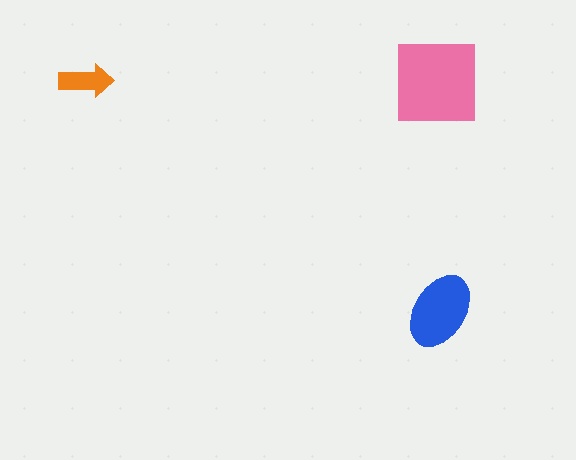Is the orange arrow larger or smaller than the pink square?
Smaller.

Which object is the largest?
The pink square.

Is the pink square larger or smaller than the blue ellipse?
Larger.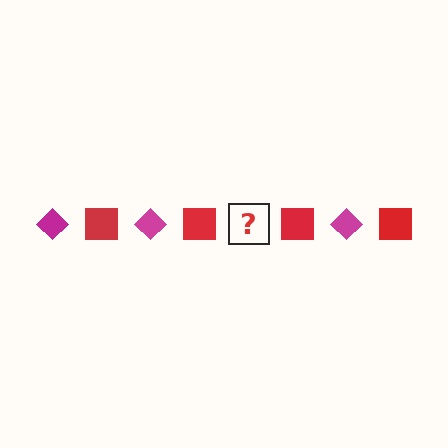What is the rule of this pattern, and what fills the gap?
The rule is that the pattern alternates between magenta diamond and red square. The gap should be filled with a magenta diamond.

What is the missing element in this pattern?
The missing element is a magenta diamond.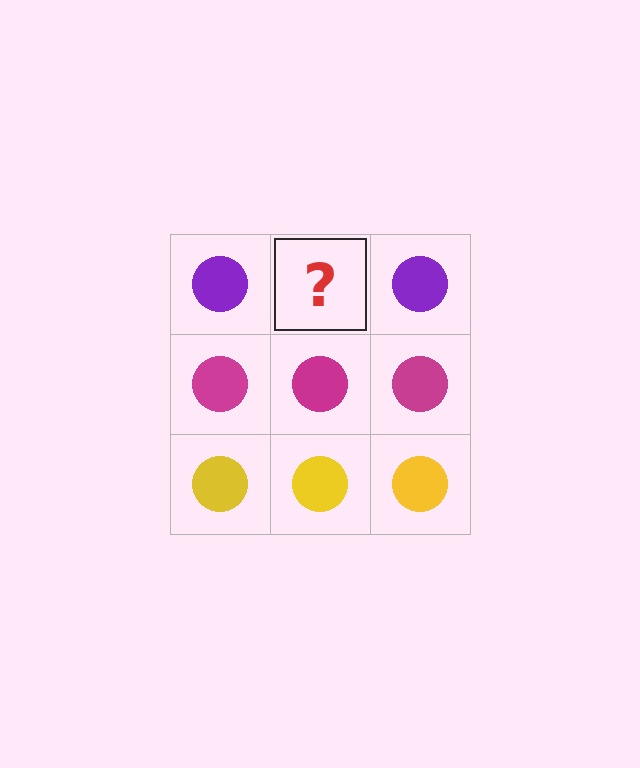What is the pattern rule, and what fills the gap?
The rule is that each row has a consistent color. The gap should be filled with a purple circle.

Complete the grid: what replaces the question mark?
The question mark should be replaced with a purple circle.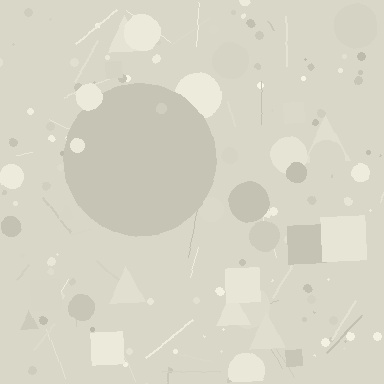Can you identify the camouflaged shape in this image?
The camouflaged shape is a circle.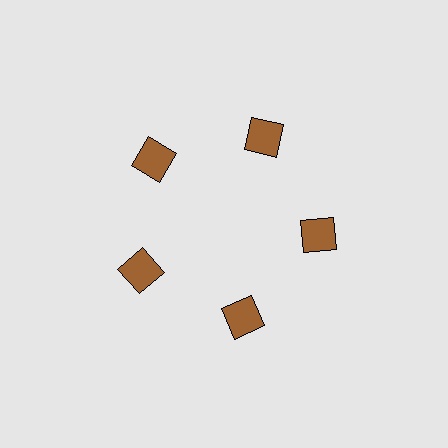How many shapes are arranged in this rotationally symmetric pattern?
There are 5 shapes, arranged in 5 groups of 1.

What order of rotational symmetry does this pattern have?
This pattern has 5-fold rotational symmetry.